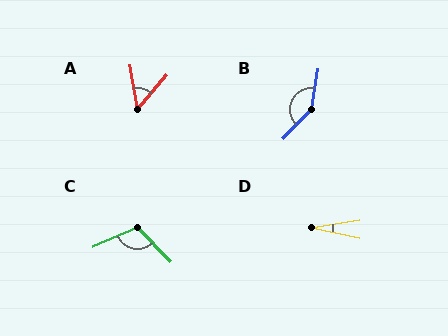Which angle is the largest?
B, at approximately 144 degrees.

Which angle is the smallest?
D, at approximately 21 degrees.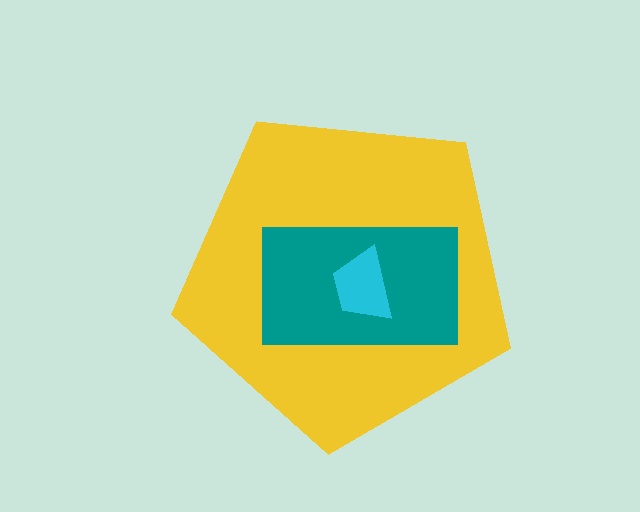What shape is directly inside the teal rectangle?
The cyan trapezoid.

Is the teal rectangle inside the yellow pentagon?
Yes.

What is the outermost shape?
The yellow pentagon.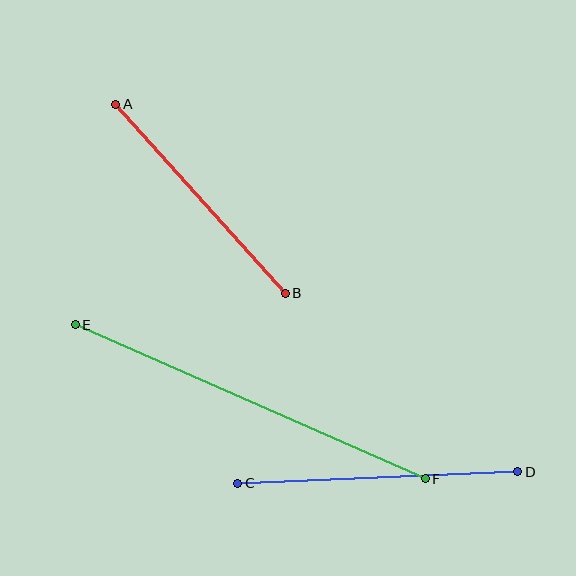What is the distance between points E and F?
The distance is approximately 383 pixels.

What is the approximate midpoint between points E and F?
The midpoint is at approximately (250, 402) pixels.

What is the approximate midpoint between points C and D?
The midpoint is at approximately (378, 477) pixels.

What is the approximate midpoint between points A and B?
The midpoint is at approximately (200, 199) pixels.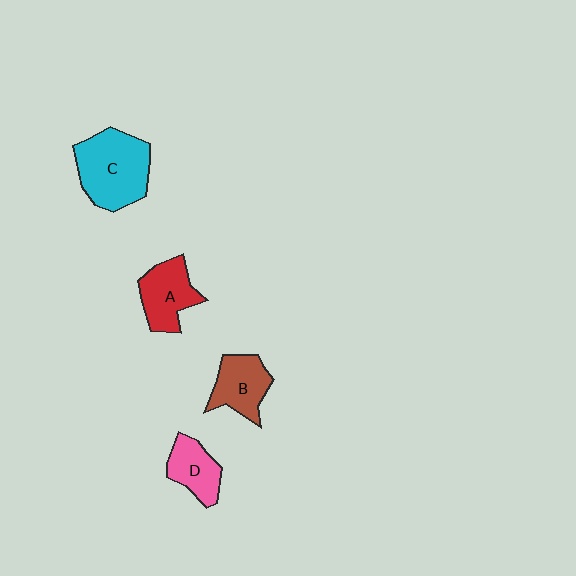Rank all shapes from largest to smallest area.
From largest to smallest: C (cyan), A (red), B (brown), D (pink).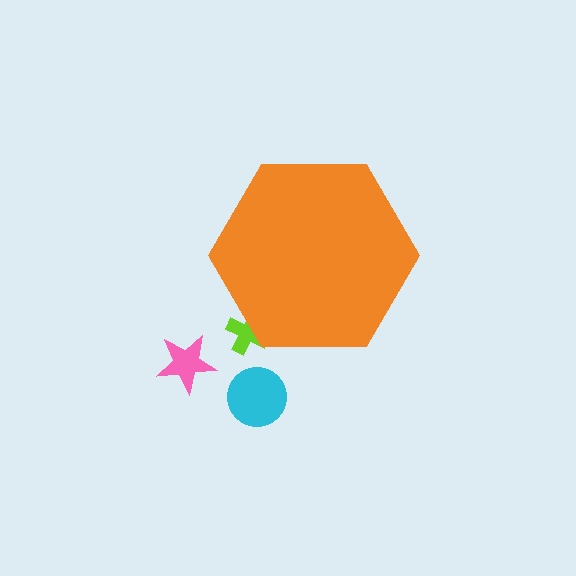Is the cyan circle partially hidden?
No, the cyan circle is fully visible.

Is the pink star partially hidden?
No, the pink star is fully visible.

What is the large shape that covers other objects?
An orange hexagon.